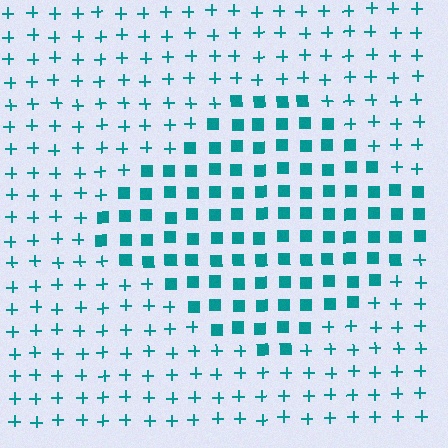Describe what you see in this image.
The image is filled with small teal elements arranged in a uniform grid. A diamond-shaped region contains squares, while the surrounding area contains plus signs. The boundary is defined purely by the change in element shape.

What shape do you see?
I see a diamond.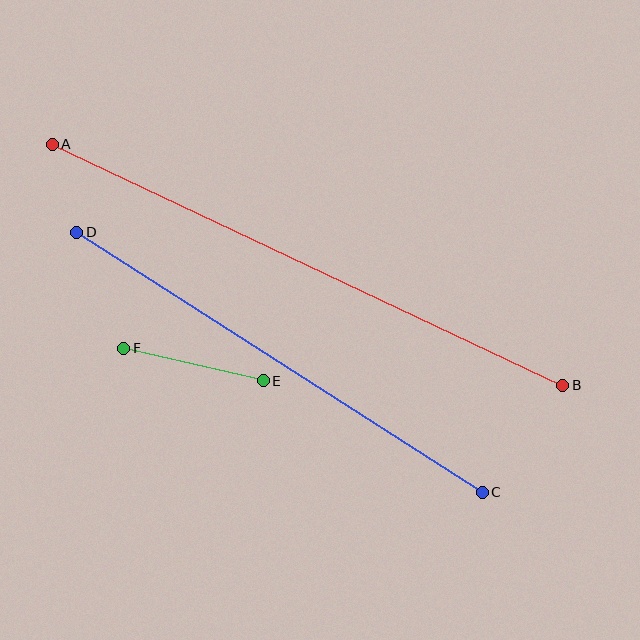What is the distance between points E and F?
The distance is approximately 143 pixels.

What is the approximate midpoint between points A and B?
The midpoint is at approximately (308, 265) pixels.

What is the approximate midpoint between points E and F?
The midpoint is at approximately (194, 365) pixels.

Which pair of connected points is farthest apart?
Points A and B are farthest apart.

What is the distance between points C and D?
The distance is approximately 482 pixels.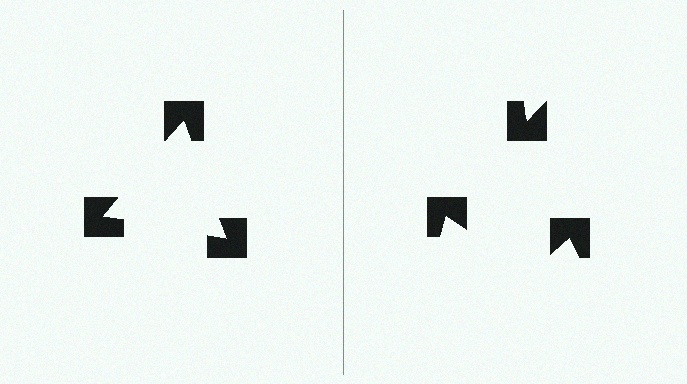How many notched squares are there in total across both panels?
6 — 3 on each side.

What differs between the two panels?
The notched squares are positioned identically on both sides; only the wedge orientations differ. On the left they align to a triangle; on the right they are misaligned.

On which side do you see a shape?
An illusory triangle appears on the left side. On the right side the wedge cuts are rotated, so no coherent shape forms.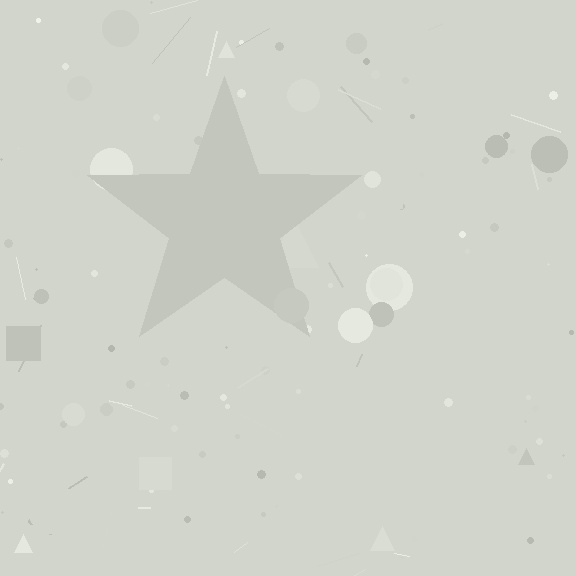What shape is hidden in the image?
A star is hidden in the image.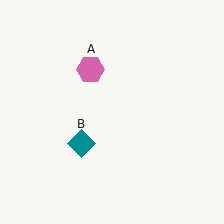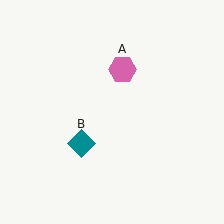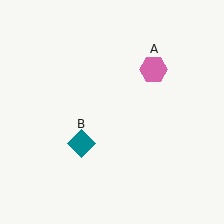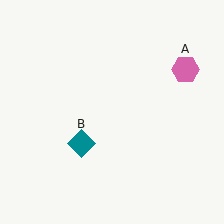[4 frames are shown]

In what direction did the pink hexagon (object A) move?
The pink hexagon (object A) moved right.